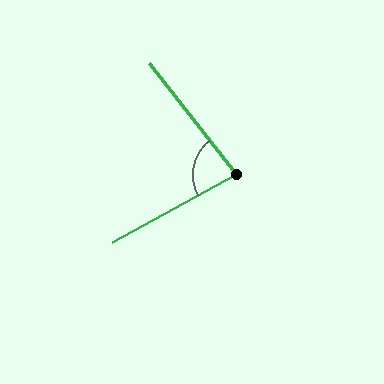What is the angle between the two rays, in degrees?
Approximately 81 degrees.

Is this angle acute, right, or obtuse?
It is acute.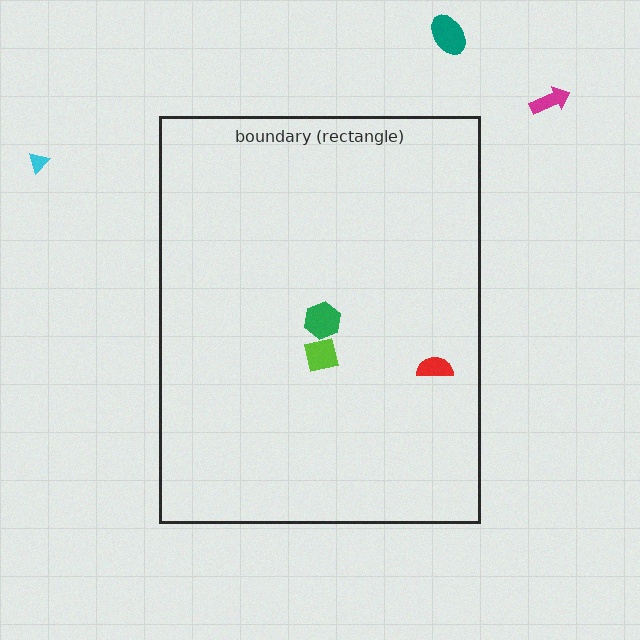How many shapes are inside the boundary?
3 inside, 3 outside.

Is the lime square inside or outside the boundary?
Inside.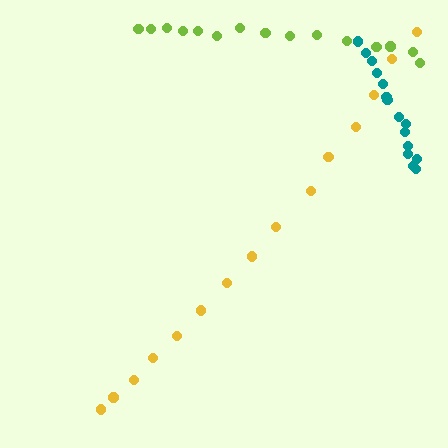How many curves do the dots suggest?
There are 3 distinct paths.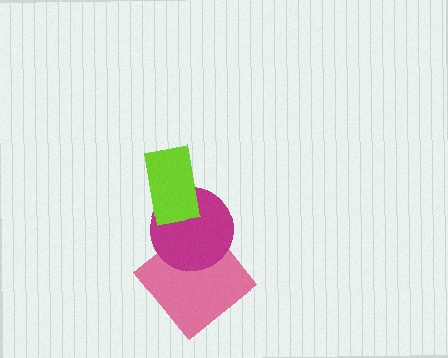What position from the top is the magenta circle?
The magenta circle is 2nd from the top.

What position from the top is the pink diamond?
The pink diamond is 3rd from the top.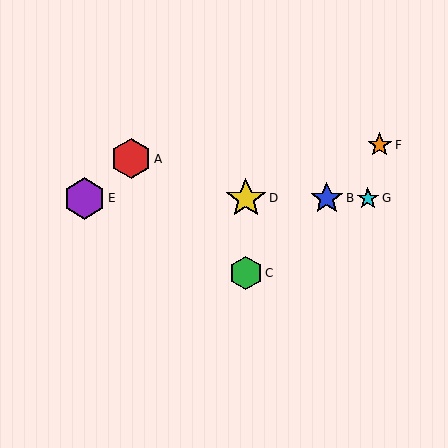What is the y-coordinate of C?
Object C is at y≈273.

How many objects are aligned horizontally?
4 objects (B, D, E, G) are aligned horizontally.